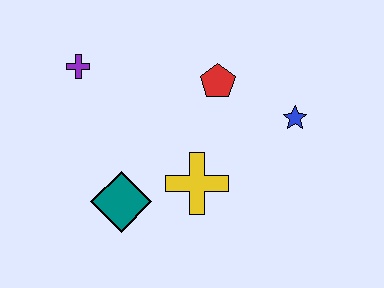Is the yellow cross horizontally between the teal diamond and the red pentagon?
Yes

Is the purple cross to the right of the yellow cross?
No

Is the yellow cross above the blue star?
No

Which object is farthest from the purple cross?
The blue star is farthest from the purple cross.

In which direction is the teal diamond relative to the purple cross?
The teal diamond is below the purple cross.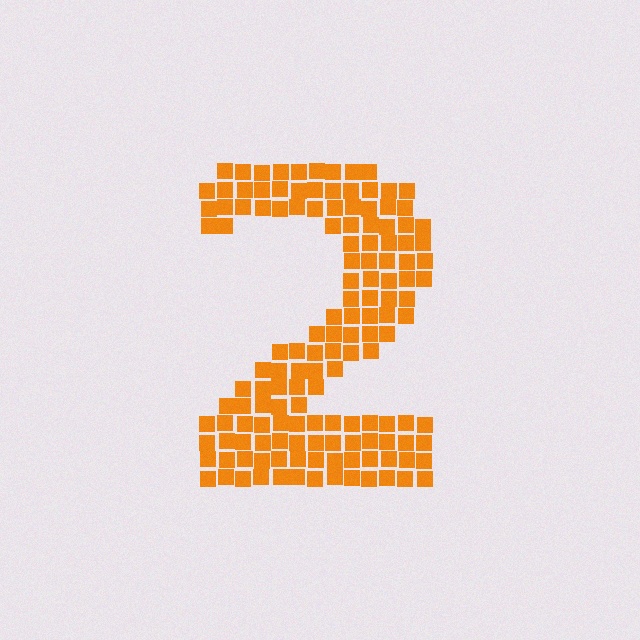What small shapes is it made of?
It is made of small squares.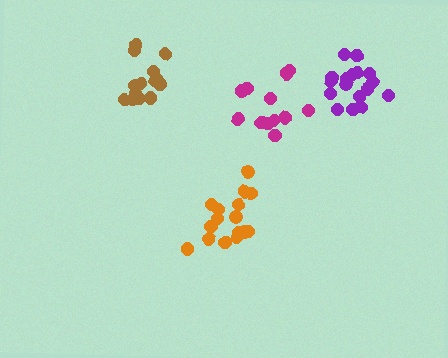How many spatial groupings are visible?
There are 4 spatial groupings.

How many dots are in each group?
Group 1: 12 dots, Group 2: 18 dots, Group 3: 14 dots, Group 4: 17 dots (61 total).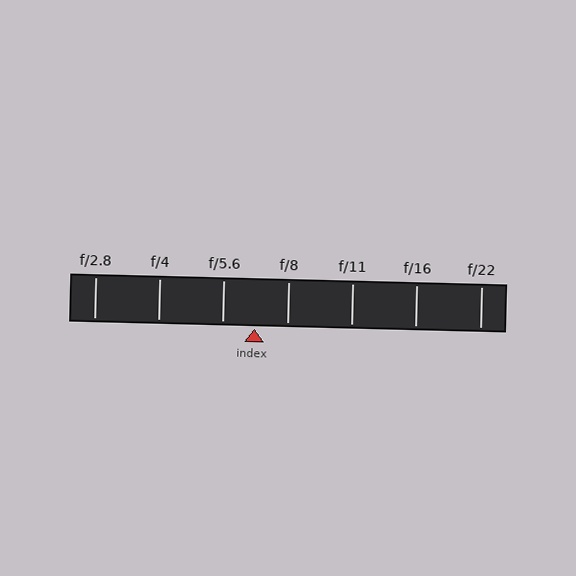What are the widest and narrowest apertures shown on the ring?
The widest aperture shown is f/2.8 and the narrowest is f/22.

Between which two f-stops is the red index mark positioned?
The index mark is between f/5.6 and f/8.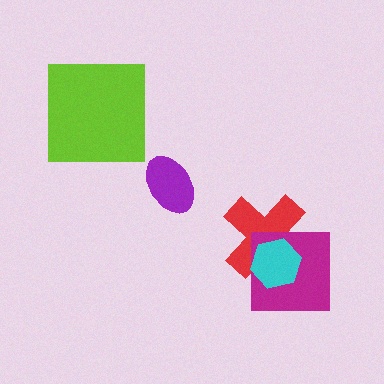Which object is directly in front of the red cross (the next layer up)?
The magenta square is directly in front of the red cross.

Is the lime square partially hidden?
No, no other shape covers it.